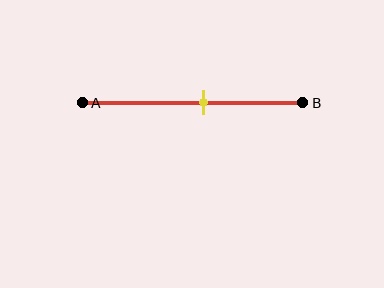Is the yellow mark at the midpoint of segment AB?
No, the mark is at about 55% from A, not at the 50% midpoint.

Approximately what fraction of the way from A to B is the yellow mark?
The yellow mark is approximately 55% of the way from A to B.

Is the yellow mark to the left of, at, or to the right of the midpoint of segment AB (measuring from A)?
The yellow mark is to the right of the midpoint of segment AB.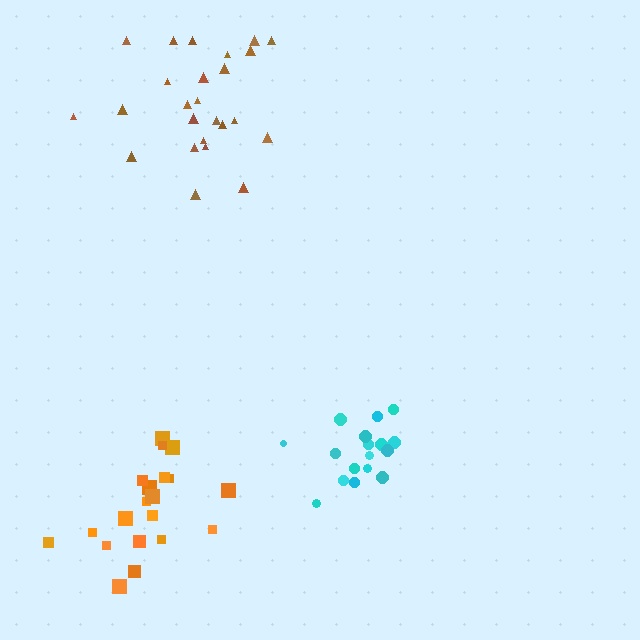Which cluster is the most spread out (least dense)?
Brown.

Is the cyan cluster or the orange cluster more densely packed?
Cyan.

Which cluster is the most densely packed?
Cyan.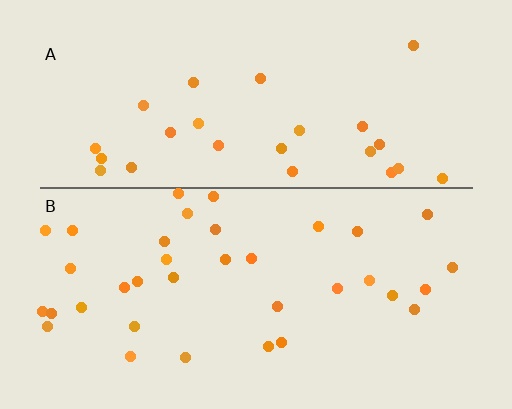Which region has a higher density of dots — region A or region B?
B (the bottom).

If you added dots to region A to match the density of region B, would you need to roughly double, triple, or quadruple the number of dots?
Approximately double.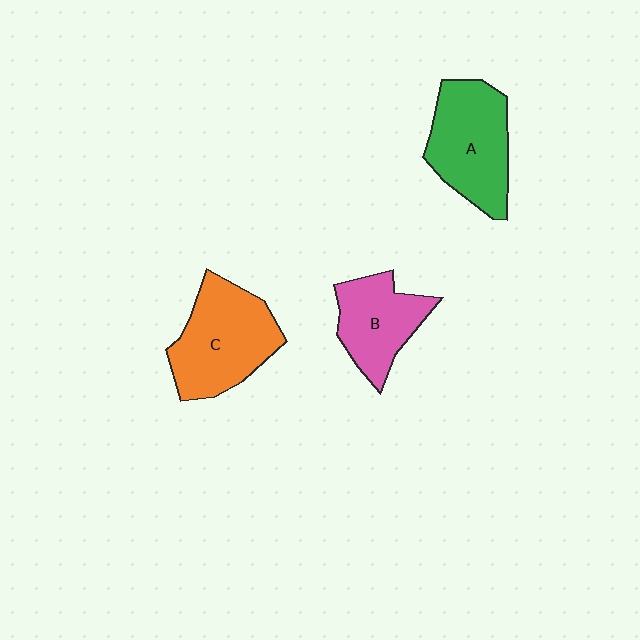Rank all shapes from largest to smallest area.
From largest to smallest: C (orange), A (green), B (pink).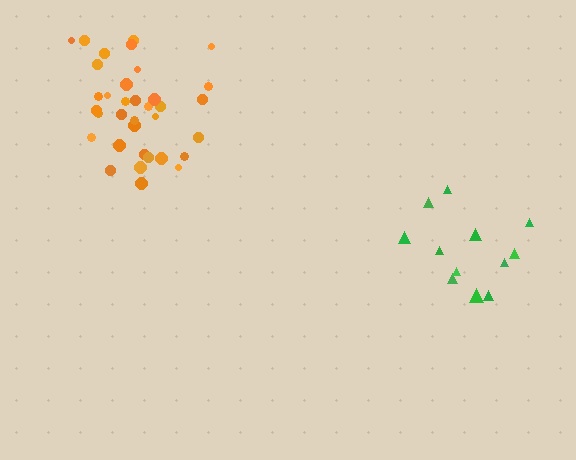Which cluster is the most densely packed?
Orange.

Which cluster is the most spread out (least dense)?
Green.